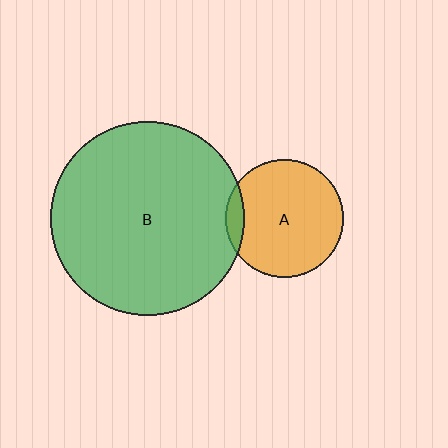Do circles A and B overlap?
Yes.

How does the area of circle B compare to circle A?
Approximately 2.7 times.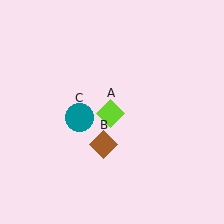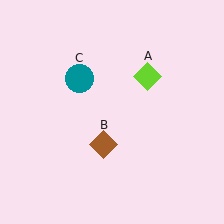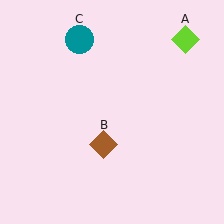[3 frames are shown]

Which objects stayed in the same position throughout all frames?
Brown diamond (object B) remained stationary.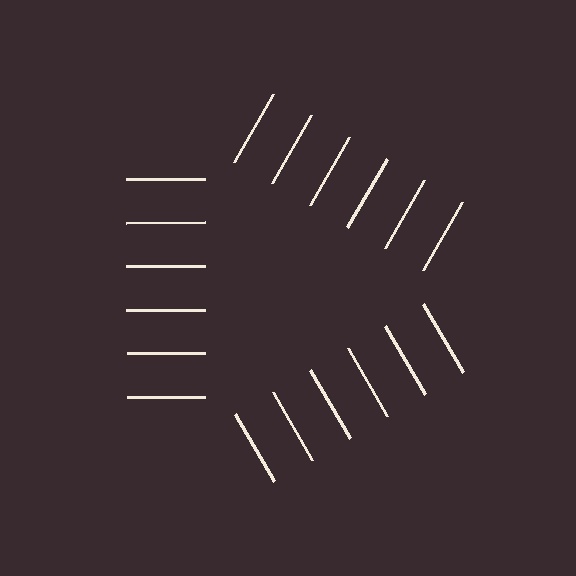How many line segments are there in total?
18 — 6 along each of the 3 edges.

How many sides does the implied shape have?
3 sides — the line-ends trace a triangle.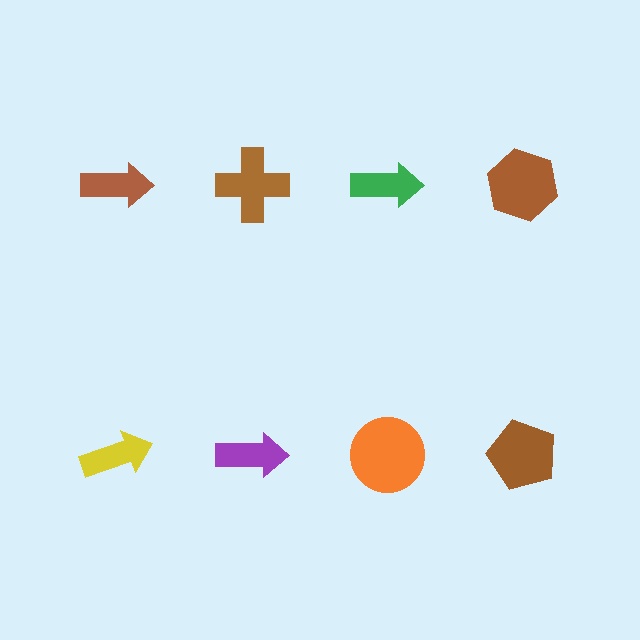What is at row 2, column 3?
An orange circle.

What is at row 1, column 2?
A brown cross.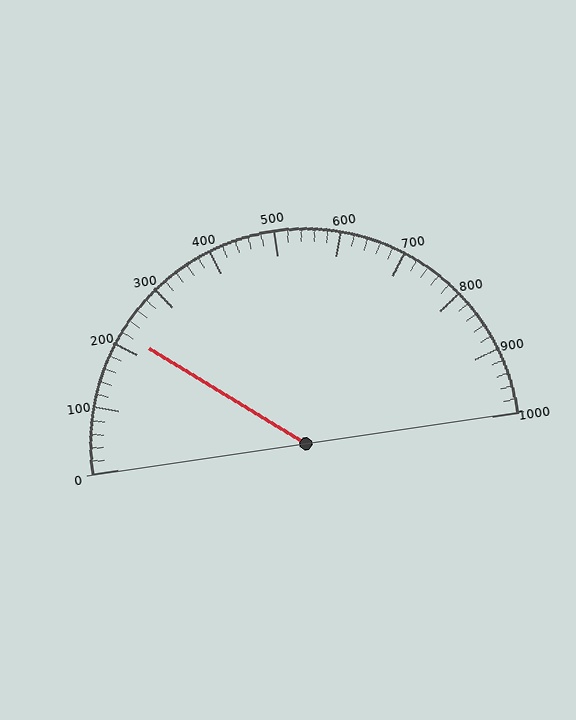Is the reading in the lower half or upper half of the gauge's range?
The reading is in the lower half of the range (0 to 1000).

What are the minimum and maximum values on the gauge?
The gauge ranges from 0 to 1000.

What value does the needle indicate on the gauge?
The needle indicates approximately 220.